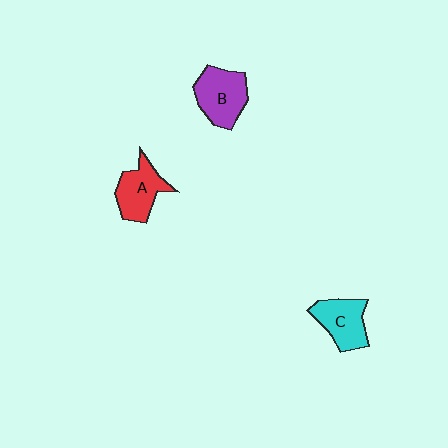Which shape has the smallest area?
Shape C (cyan).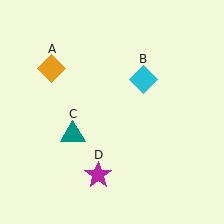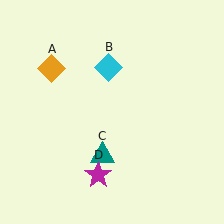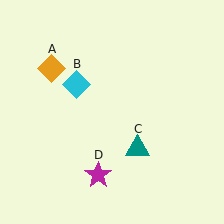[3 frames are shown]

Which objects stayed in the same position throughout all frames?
Orange diamond (object A) and magenta star (object D) remained stationary.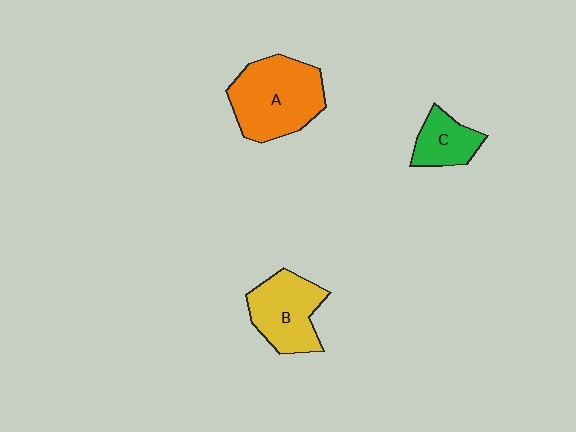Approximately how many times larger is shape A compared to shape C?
Approximately 2.2 times.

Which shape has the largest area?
Shape A (orange).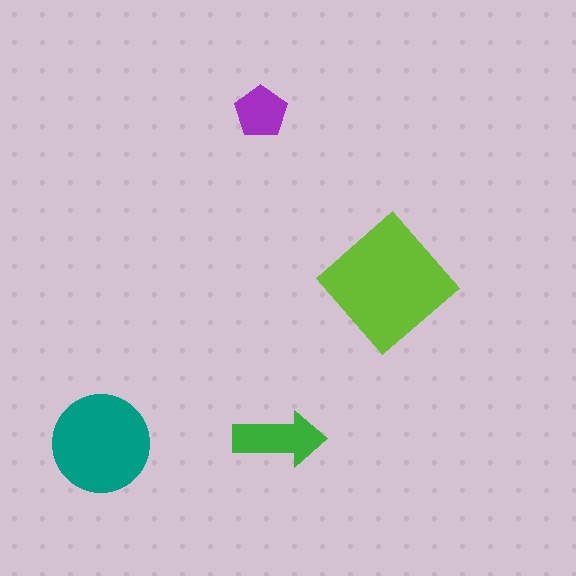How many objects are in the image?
There are 4 objects in the image.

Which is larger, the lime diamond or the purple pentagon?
The lime diamond.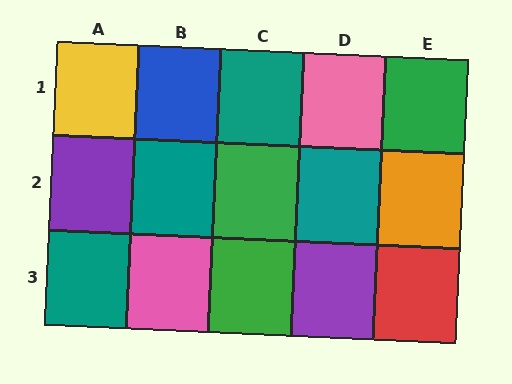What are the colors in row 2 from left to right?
Purple, teal, green, teal, orange.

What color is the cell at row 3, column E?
Red.